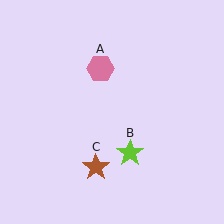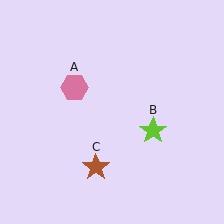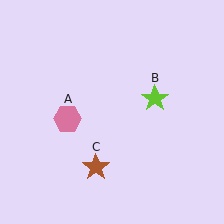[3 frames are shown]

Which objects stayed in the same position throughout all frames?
Brown star (object C) remained stationary.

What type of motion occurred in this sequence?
The pink hexagon (object A), lime star (object B) rotated counterclockwise around the center of the scene.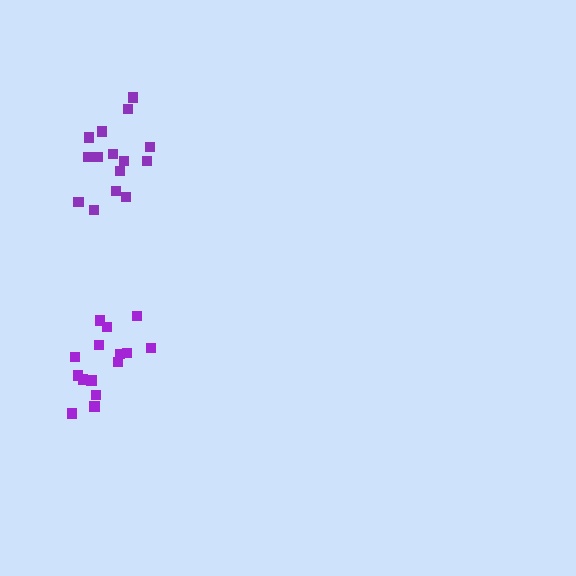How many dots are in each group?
Group 1: 15 dots, Group 2: 15 dots (30 total).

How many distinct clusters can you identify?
There are 2 distinct clusters.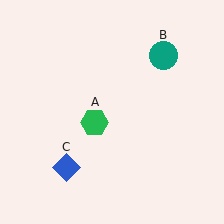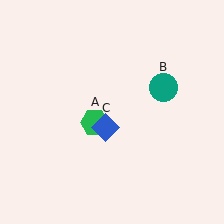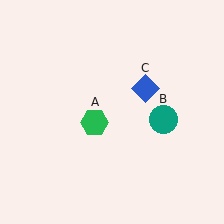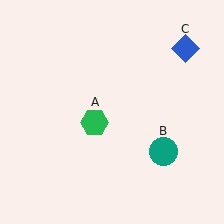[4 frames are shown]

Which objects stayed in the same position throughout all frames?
Green hexagon (object A) remained stationary.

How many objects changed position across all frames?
2 objects changed position: teal circle (object B), blue diamond (object C).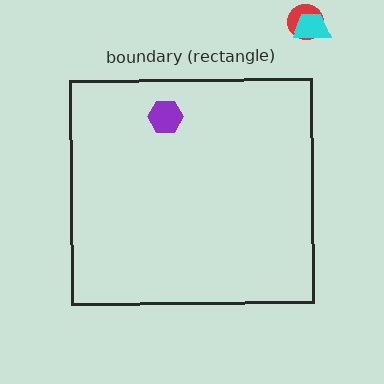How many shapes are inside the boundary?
1 inside, 2 outside.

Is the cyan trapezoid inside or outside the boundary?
Outside.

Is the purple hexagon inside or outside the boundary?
Inside.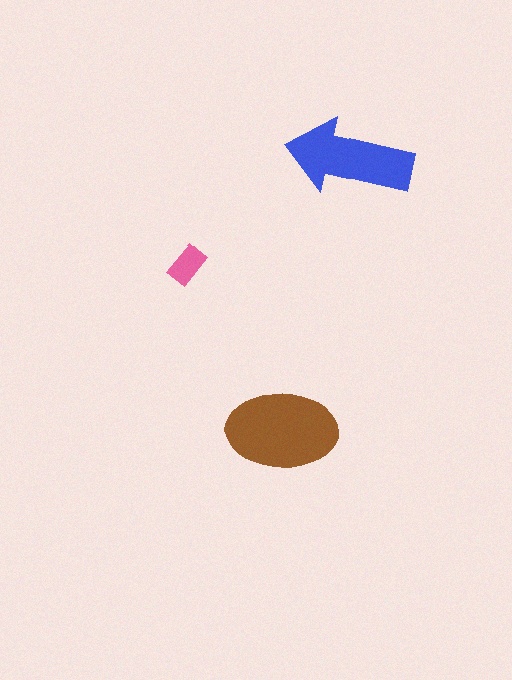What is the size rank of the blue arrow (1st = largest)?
2nd.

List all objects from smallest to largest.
The pink rectangle, the blue arrow, the brown ellipse.